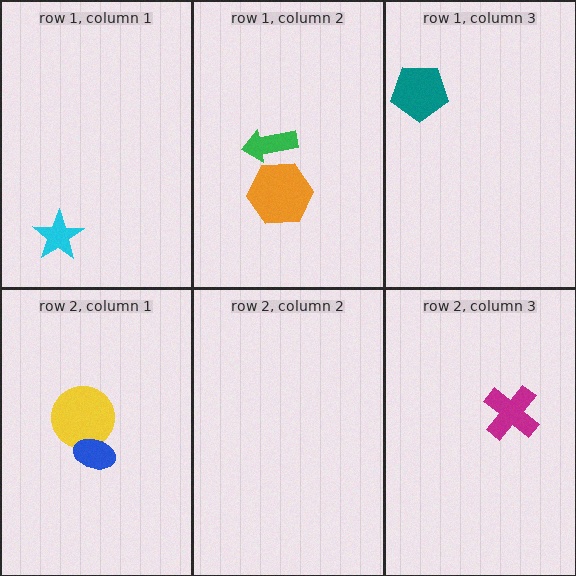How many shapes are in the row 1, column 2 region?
2.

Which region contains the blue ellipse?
The row 2, column 1 region.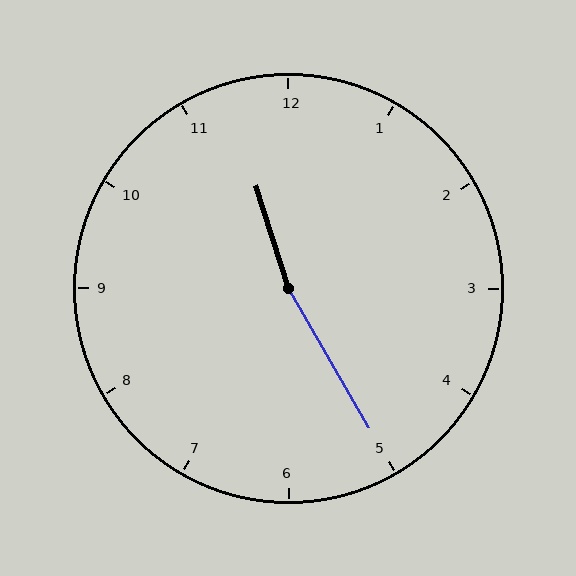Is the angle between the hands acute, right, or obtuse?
It is obtuse.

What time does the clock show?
11:25.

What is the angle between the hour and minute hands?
Approximately 168 degrees.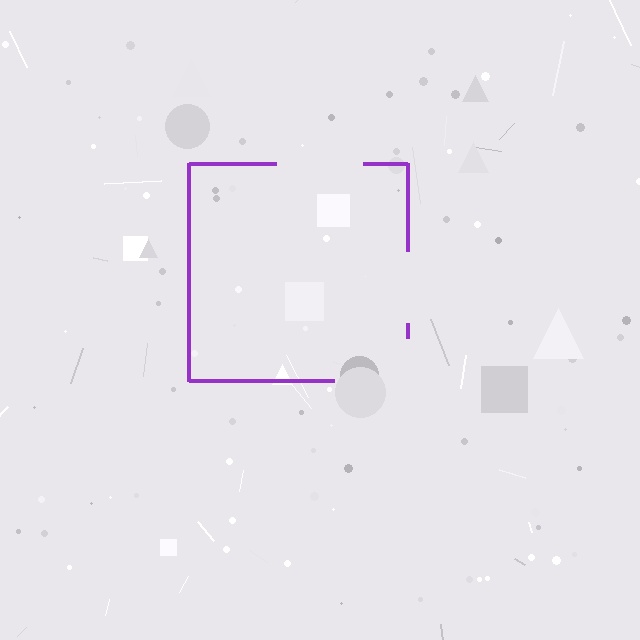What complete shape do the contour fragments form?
The contour fragments form a square.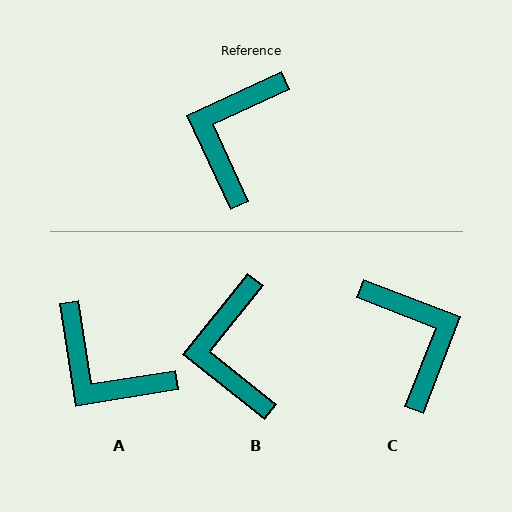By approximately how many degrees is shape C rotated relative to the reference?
Approximately 136 degrees clockwise.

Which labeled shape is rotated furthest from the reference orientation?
C, about 136 degrees away.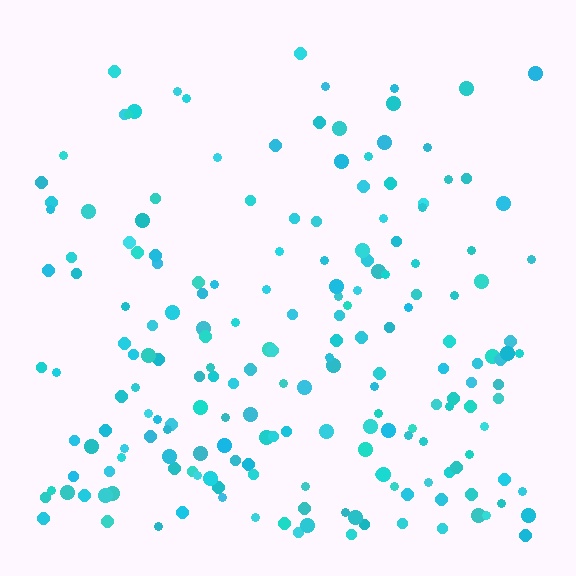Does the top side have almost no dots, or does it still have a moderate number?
Still a moderate number, just noticeably fewer than the bottom.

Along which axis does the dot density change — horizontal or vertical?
Vertical.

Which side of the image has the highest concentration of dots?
The bottom.